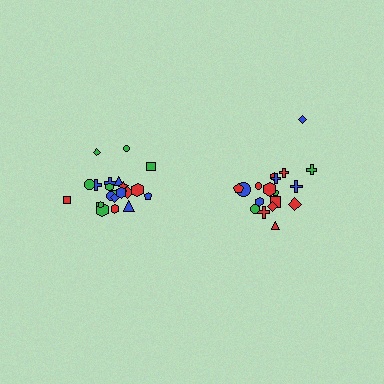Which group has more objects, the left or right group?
The left group.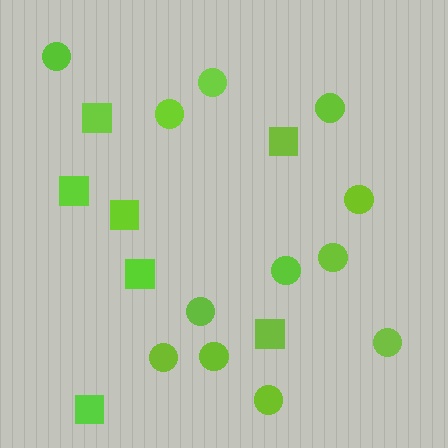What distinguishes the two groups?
There are 2 groups: one group of squares (7) and one group of circles (12).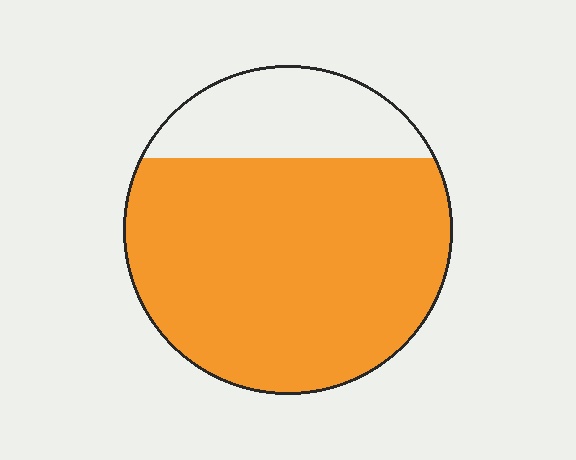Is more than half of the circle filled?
Yes.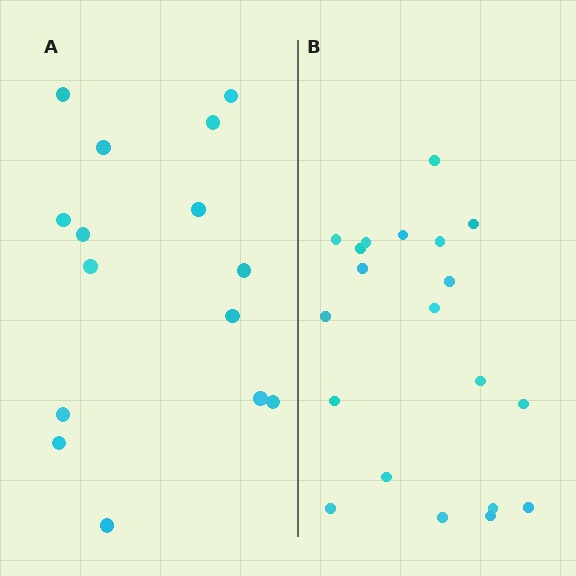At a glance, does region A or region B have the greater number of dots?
Region B (the right region) has more dots.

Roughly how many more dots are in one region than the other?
Region B has about 5 more dots than region A.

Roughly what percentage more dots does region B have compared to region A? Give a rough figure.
About 35% more.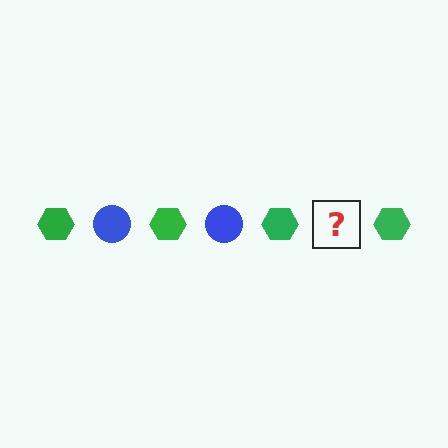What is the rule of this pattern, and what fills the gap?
The rule is that the pattern alternates between green hexagon and blue circle. The gap should be filled with a blue circle.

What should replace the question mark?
The question mark should be replaced with a blue circle.